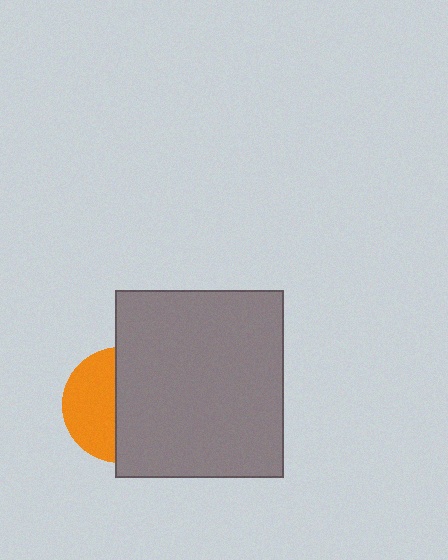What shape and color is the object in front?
The object in front is a gray rectangle.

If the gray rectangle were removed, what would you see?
You would see the complete orange circle.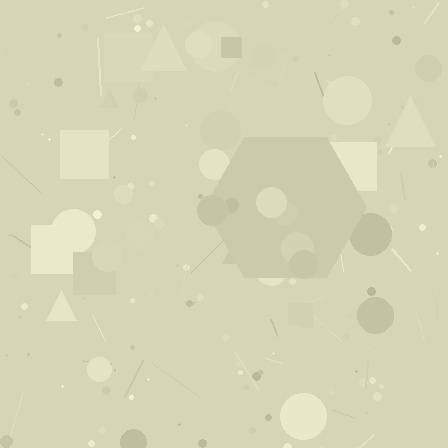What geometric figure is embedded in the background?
A hexagon is embedded in the background.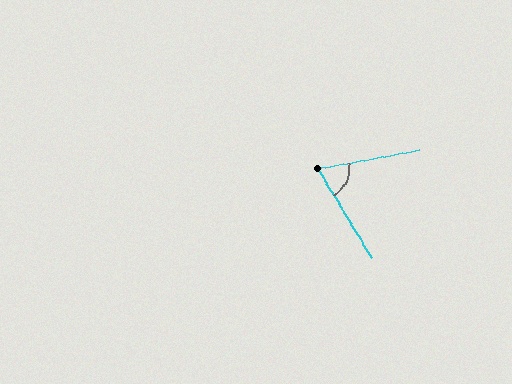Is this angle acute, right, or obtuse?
It is acute.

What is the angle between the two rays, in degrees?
Approximately 69 degrees.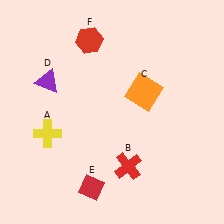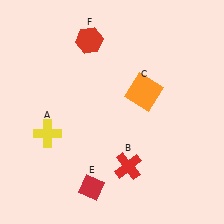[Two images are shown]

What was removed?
The purple triangle (D) was removed in Image 2.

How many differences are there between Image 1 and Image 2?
There is 1 difference between the two images.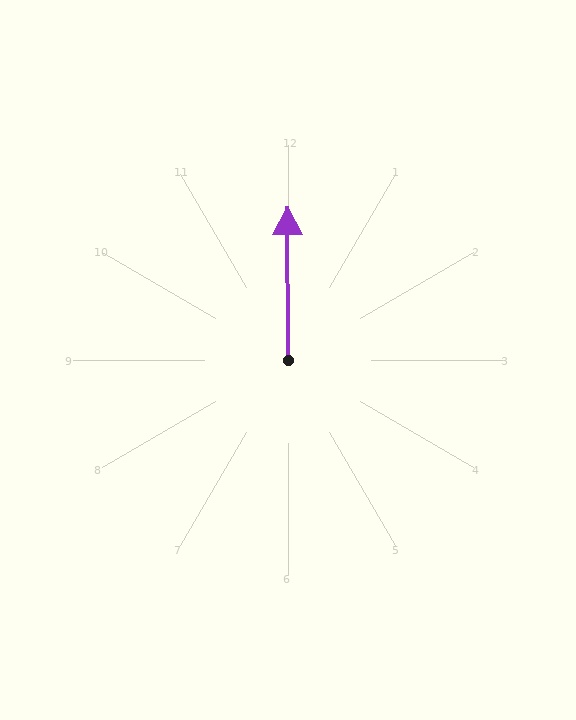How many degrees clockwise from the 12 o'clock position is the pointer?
Approximately 360 degrees.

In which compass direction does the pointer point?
North.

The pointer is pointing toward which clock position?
Roughly 12 o'clock.